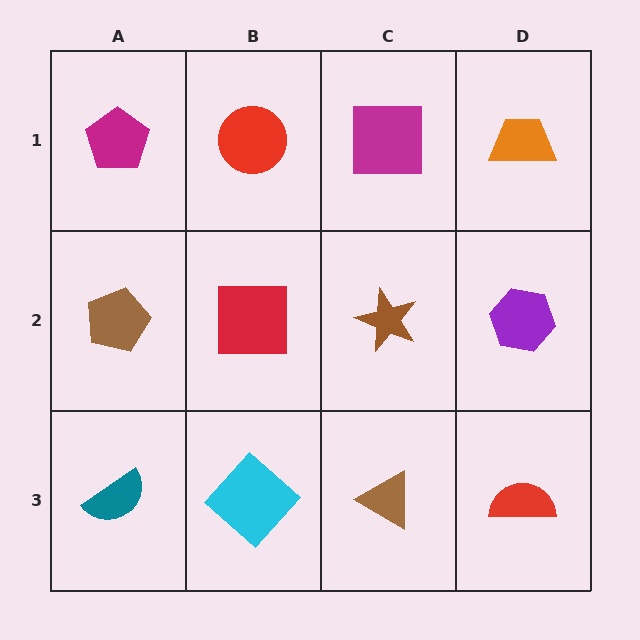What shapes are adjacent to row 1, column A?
A brown pentagon (row 2, column A), a red circle (row 1, column B).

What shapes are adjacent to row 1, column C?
A brown star (row 2, column C), a red circle (row 1, column B), an orange trapezoid (row 1, column D).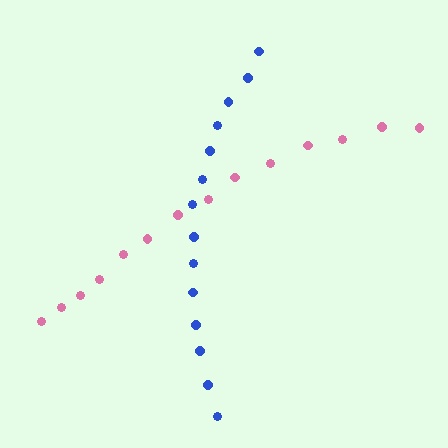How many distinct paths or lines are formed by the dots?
There are 2 distinct paths.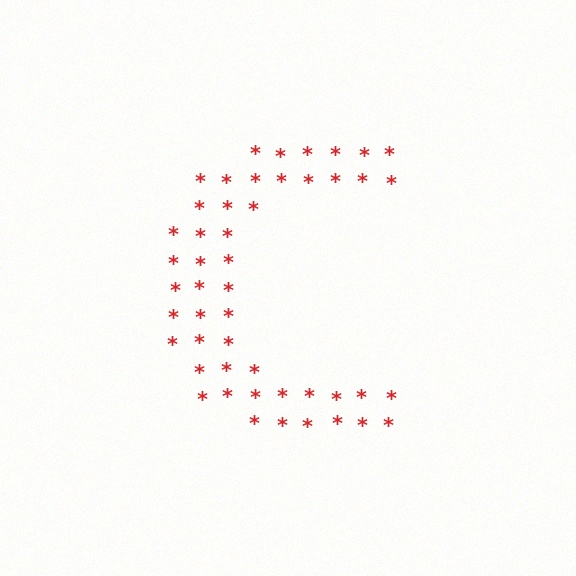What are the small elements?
The small elements are asterisks.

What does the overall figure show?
The overall figure shows the letter C.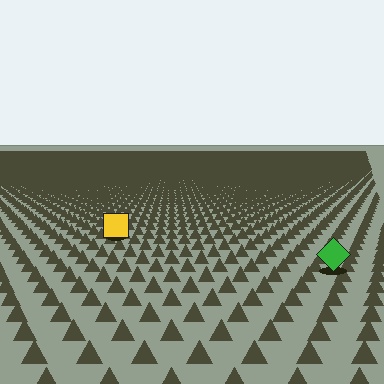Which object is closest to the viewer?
The green diamond is closest. The texture marks near it are larger and more spread out.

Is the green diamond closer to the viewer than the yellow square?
Yes. The green diamond is closer — you can tell from the texture gradient: the ground texture is coarser near it.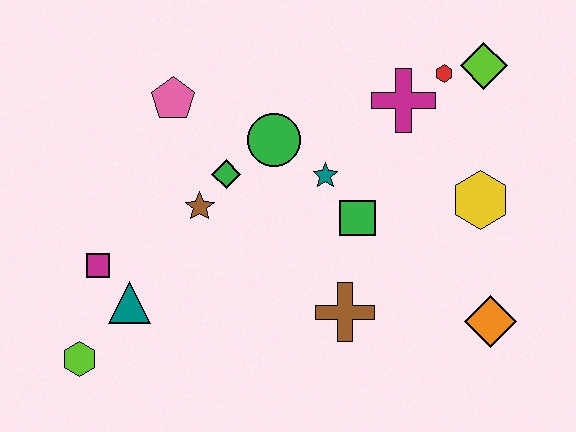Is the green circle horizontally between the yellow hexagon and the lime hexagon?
Yes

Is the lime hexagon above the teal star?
No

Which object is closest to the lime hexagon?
The teal triangle is closest to the lime hexagon.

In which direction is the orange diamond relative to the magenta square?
The orange diamond is to the right of the magenta square.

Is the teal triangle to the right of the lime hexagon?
Yes